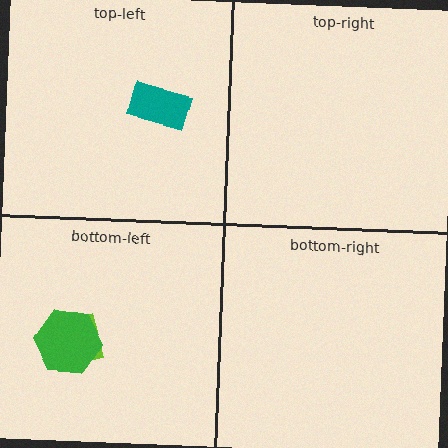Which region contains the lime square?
The bottom-left region.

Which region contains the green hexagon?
The bottom-left region.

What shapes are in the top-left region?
The teal rectangle.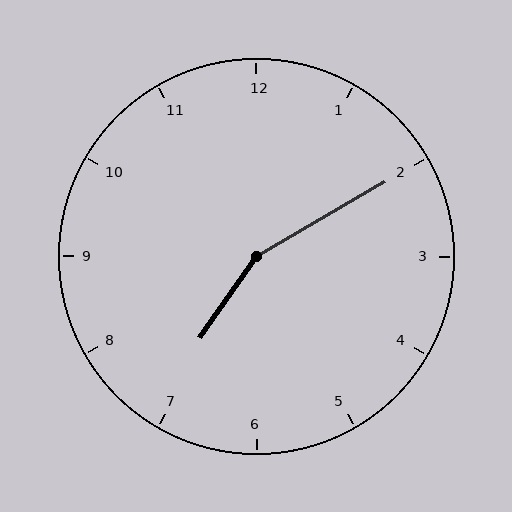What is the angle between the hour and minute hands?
Approximately 155 degrees.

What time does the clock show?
7:10.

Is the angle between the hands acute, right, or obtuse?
It is obtuse.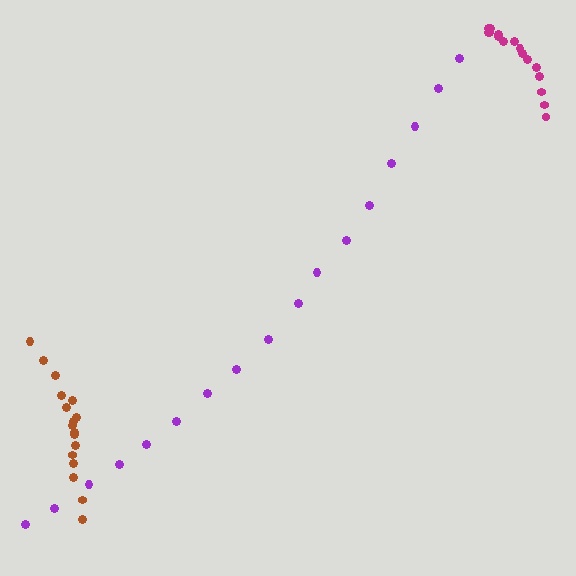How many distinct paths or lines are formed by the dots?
There are 3 distinct paths.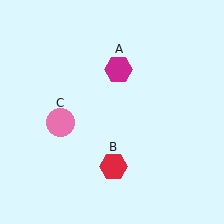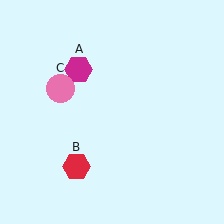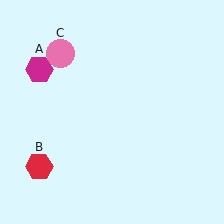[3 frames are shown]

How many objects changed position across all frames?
3 objects changed position: magenta hexagon (object A), red hexagon (object B), pink circle (object C).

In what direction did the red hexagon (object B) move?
The red hexagon (object B) moved left.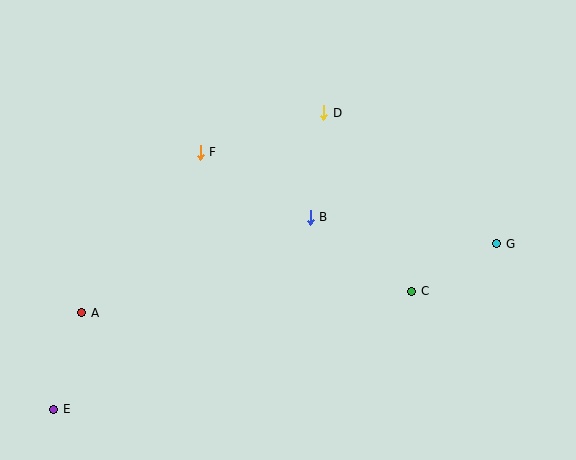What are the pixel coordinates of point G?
Point G is at (497, 244).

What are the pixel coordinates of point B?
Point B is at (310, 217).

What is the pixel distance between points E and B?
The distance between E and B is 320 pixels.